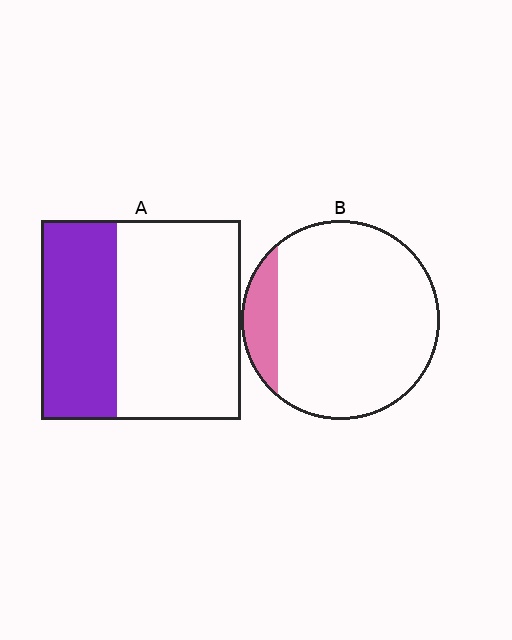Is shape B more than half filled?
No.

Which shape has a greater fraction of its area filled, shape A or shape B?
Shape A.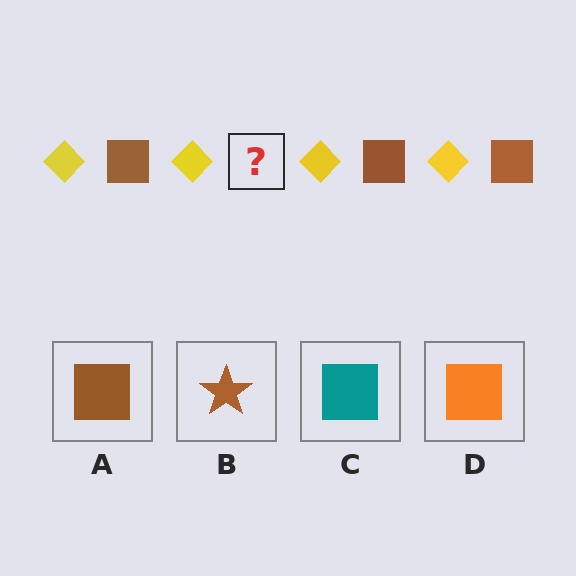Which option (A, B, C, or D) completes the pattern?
A.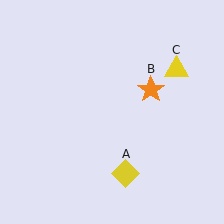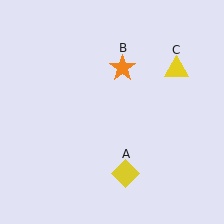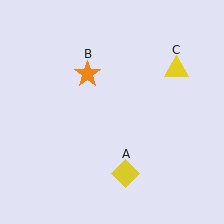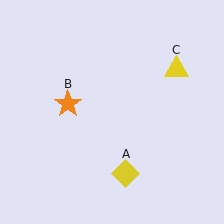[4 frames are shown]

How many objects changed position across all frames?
1 object changed position: orange star (object B).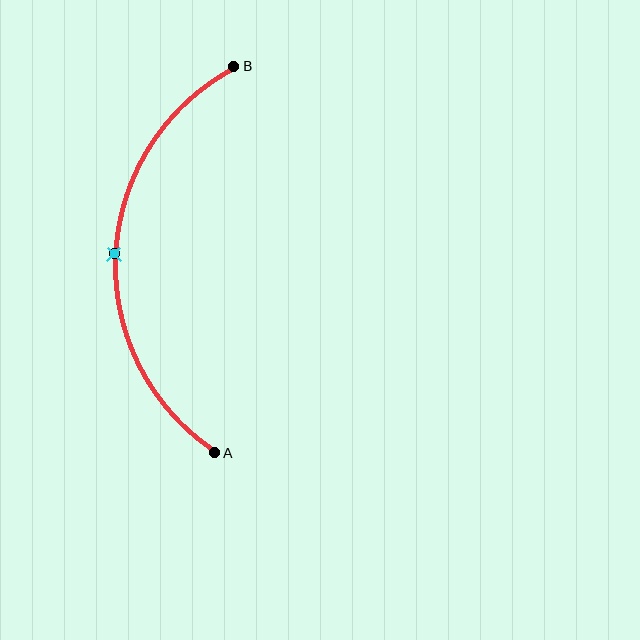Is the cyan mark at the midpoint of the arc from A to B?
Yes. The cyan mark lies on the arc at equal arc-length from both A and B — it is the arc midpoint.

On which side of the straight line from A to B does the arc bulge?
The arc bulges to the left of the straight line connecting A and B.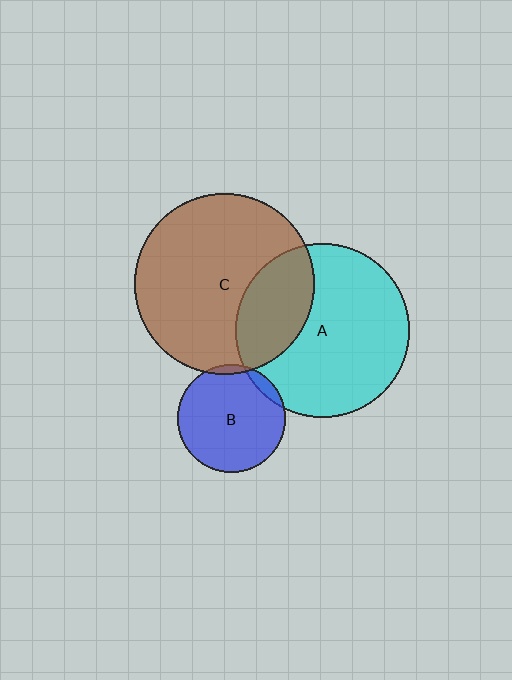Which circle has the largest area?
Circle C (brown).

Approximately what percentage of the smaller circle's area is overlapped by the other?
Approximately 5%.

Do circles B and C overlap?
Yes.